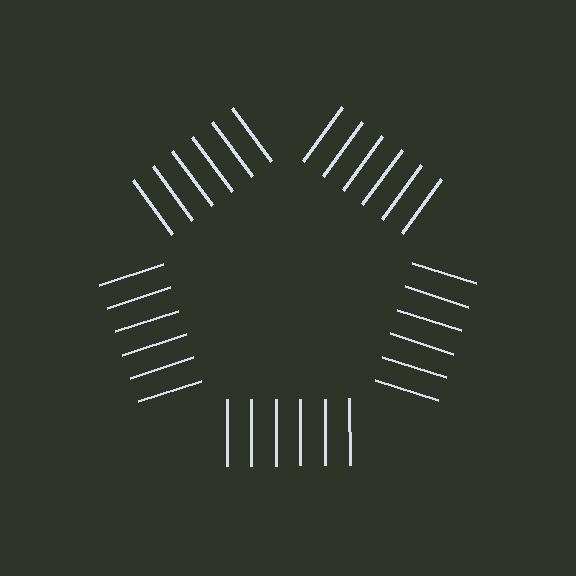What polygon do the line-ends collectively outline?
An illusory pentagon — the line segments terminate on its edges but no continuous stroke is drawn.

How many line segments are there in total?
30 — 6 along each of the 5 edges.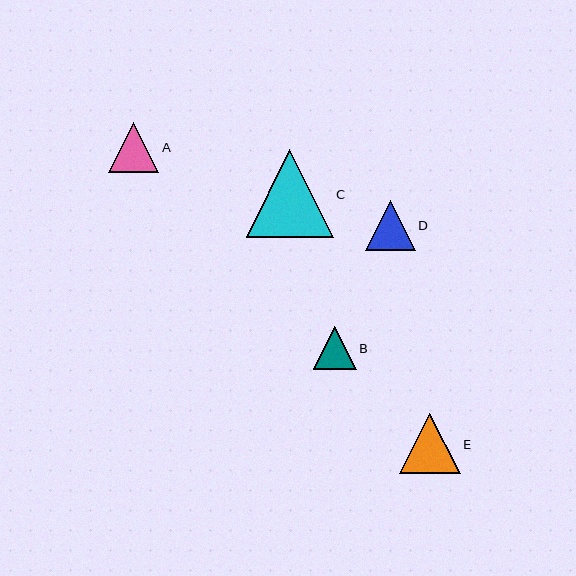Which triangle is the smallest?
Triangle B is the smallest with a size of approximately 43 pixels.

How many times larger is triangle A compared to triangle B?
Triangle A is approximately 1.2 times the size of triangle B.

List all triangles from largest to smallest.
From largest to smallest: C, E, A, D, B.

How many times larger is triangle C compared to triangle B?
Triangle C is approximately 2.0 times the size of triangle B.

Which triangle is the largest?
Triangle C is the largest with a size of approximately 87 pixels.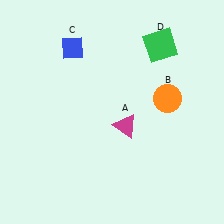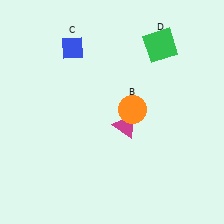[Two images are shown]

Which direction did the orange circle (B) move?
The orange circle (B) moved left.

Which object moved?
The orange circle (B) moved left.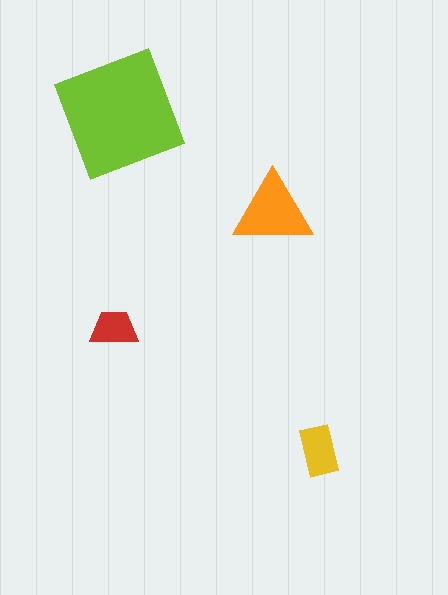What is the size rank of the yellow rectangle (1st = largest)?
3rd.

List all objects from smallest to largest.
The red trapezoid, the yellow rectangle, the orange triangle, the lime square.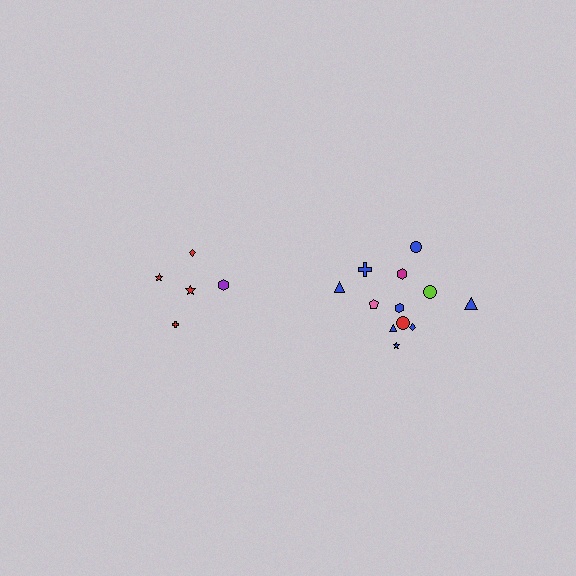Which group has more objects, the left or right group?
The right group.